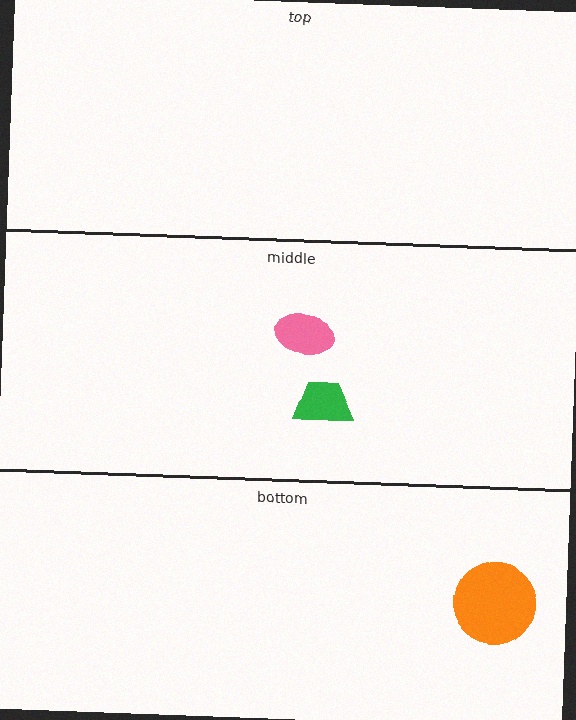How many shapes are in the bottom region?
1.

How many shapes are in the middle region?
2.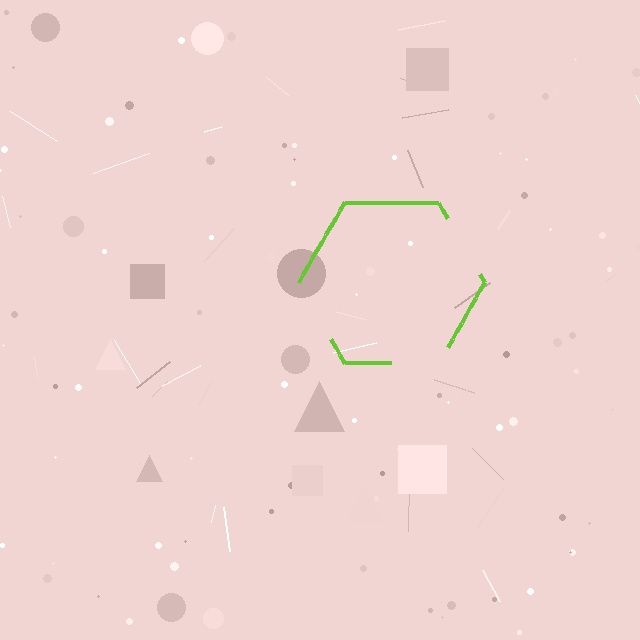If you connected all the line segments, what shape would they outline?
They would outline a hexagon.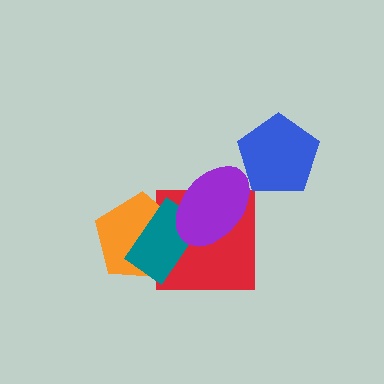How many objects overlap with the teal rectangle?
3 objects overlap with the teal rectangle.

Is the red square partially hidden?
Yes, it is partially covered by another shape.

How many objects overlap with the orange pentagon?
3 objects overlap with the orange pentagon.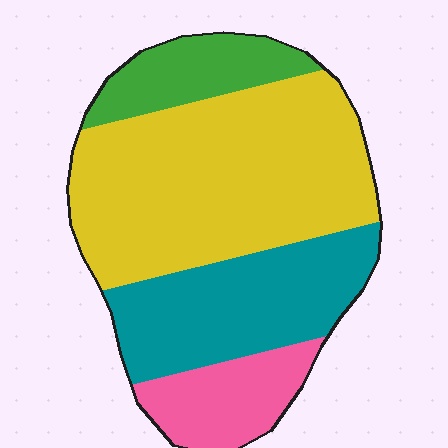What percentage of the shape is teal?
Teal covers about 25% of the shape.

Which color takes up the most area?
Yellow, at roughly 50%.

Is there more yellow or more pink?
Yellow.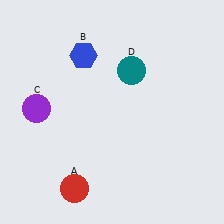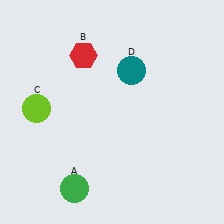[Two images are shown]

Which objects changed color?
A changed from red to green. B changed from blue to red. C changed from purple to lime.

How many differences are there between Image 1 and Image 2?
There are 3 differences between the two images.